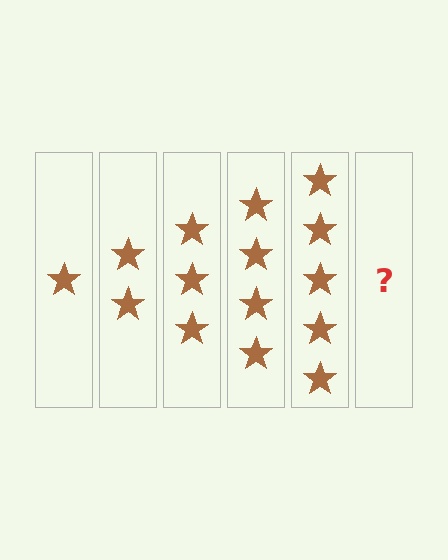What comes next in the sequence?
The next element should be 6 stars.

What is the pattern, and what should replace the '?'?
The pattern is that each step adds one more star. The '?' should be 6 stars.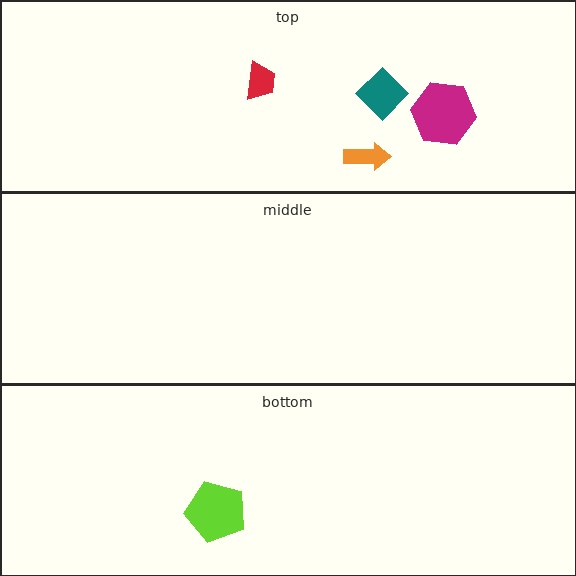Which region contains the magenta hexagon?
The top region.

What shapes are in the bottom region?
The lime pentagon.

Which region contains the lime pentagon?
The bottom region.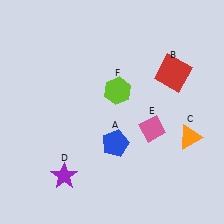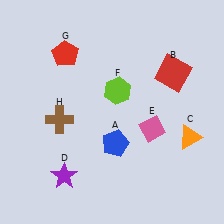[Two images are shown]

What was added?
A red pentagon (G), a brown cross (H) were added in Image 2.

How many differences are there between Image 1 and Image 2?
There are 2 differences between the two images.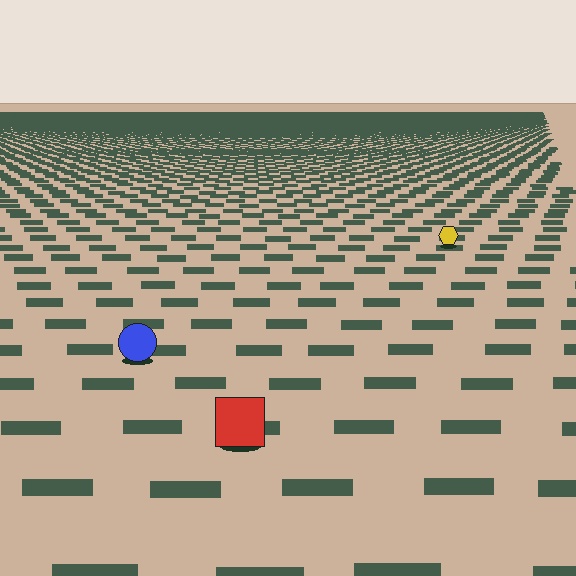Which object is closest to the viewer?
The red square is closest. The texture marks near it are larger and more spread out.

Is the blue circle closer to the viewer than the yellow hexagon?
Yes. The blue circle is closer — you can tell from the texture gradient: the ground texture is coarser near it.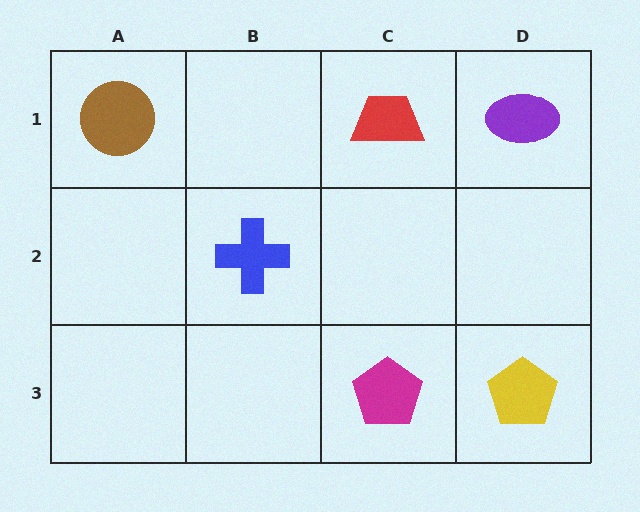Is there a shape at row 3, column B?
No, that cell is empty.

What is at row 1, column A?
A brown circle.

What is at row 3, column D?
A yellow pentagon.